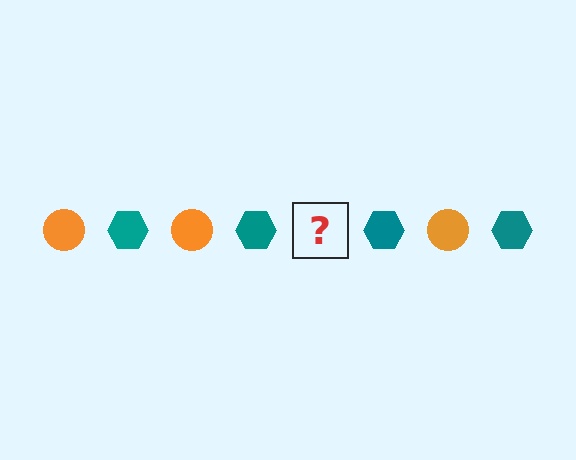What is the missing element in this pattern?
The missing element is an orange circle.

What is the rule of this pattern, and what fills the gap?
The rule is that the pattern alternates between orange circle and teal hexagon. The gap should be filled with an orange circle.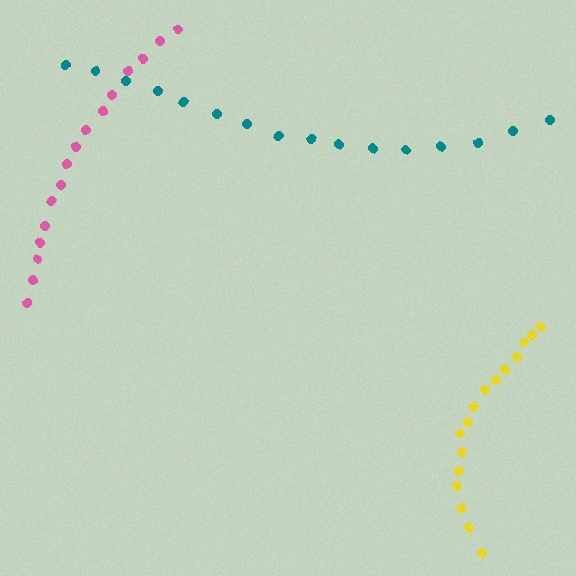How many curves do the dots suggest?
There are 3 distinct paths.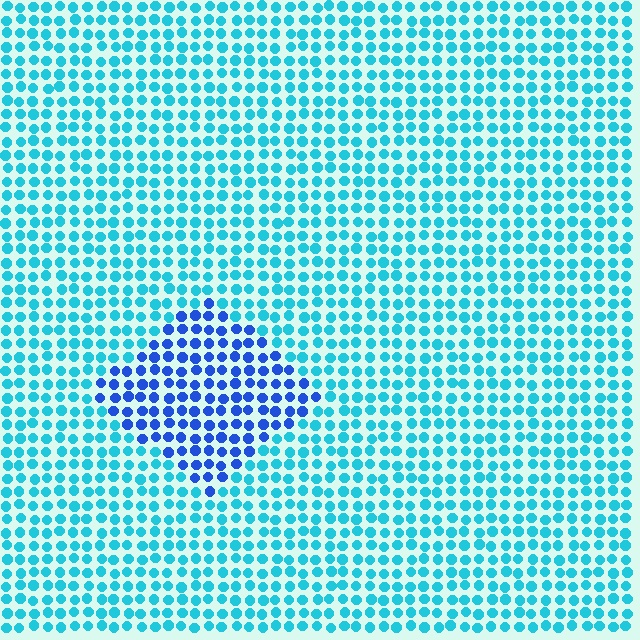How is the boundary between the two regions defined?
The boundary is defined purely by a slight shift in hue (about 39 degrees). Spacing, size, and orientation are identical on both sides.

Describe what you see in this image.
The image is filled with small cyan elements in a uniform arrangement. A diamond-shaped region is visible where the elements are tinted to a slightly different hue, forming a subtle color boundary.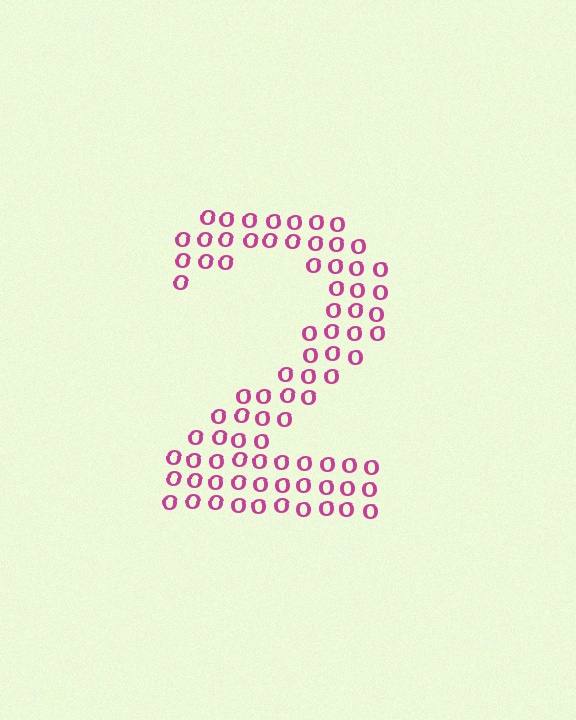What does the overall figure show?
The overall figure shows the digit 2.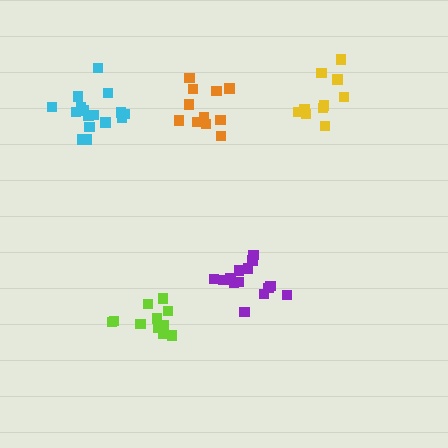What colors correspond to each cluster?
The clusters are colored: cyan, lime, yellow, purple, orange.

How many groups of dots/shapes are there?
There are 5 groups.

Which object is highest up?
The orange cluster is topmost.